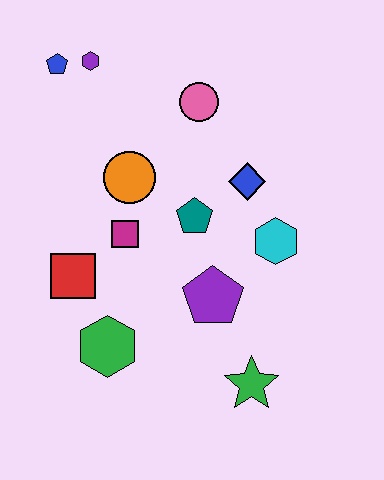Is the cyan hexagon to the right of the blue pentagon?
Yes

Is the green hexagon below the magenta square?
Yes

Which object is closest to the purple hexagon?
The blue pentagon is closest to the purple hexagon.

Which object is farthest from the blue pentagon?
The green star is farthest from the blue pentagon.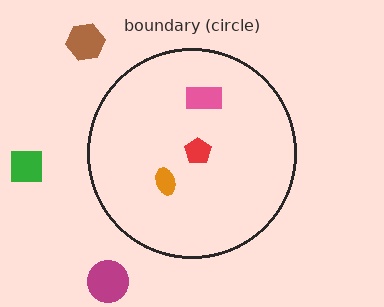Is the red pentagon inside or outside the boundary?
Inside.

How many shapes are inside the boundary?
3 inside, 3 outside.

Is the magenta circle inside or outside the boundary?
Outside.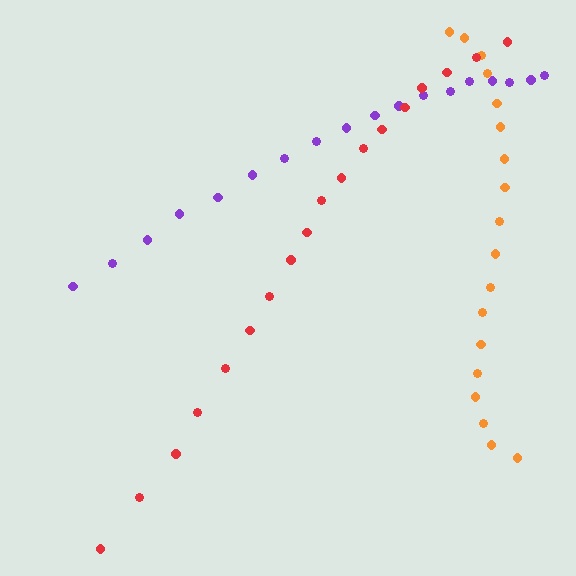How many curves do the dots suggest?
There are 3 distinct paths.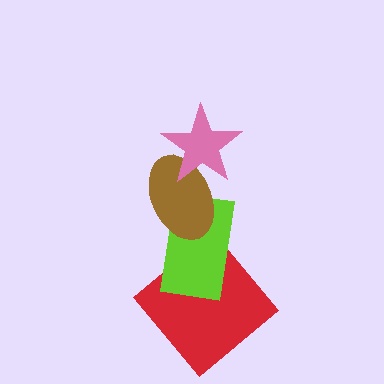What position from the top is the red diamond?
The red diamond is 4th from the top.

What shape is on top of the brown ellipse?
The pink star is on top of the brown ellipse.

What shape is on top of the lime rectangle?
The brown ellipse is on top of the lime rectangle.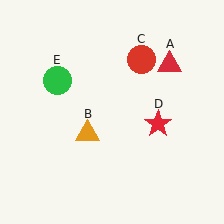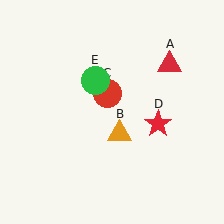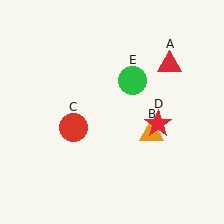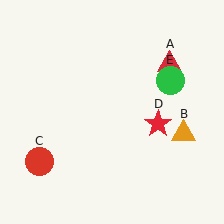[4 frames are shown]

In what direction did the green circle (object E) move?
The green circle (object E) moved right.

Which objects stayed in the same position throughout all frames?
Red triangle (object A) and red star (object D) remained stationary.